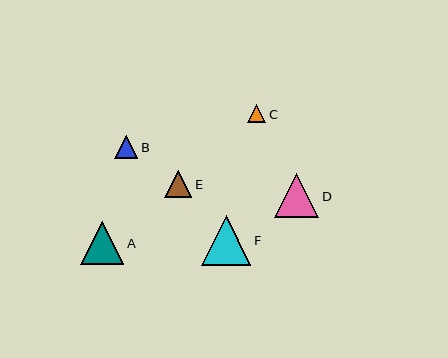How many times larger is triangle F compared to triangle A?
Triangle F is approximately 1.1 times the size of triangle A.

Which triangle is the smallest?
Triangle C is the smallest with a size of approximately 19 pixels.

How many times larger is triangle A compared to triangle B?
Triangle A is approximately 1.9 times the size of triangle B.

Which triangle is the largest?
Triangle F is the largest with a size of approximately 50 pixels.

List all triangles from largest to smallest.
From largest to smallest: F, D, A, E, B, C.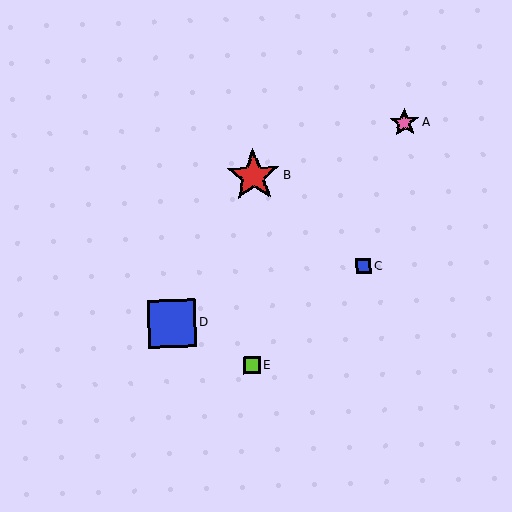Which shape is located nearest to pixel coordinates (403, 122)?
The pink star (labeled A) at (404, 123) is nearest to that location.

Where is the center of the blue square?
The center of the blue square is at (172, 323).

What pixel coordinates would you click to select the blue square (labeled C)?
Click at (364, 266) to select the blue square C.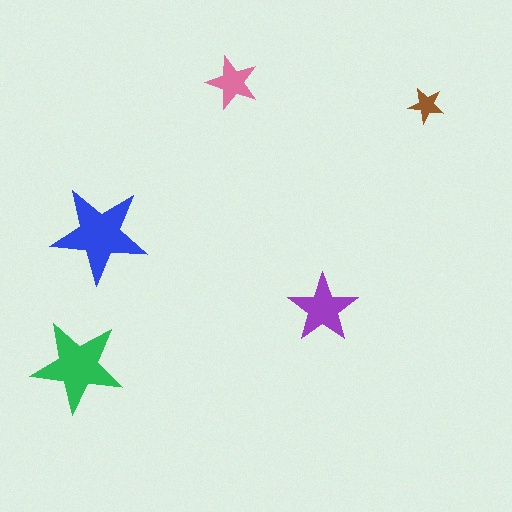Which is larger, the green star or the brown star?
The green one.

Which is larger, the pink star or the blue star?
The blue one.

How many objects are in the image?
There are 5 objects in the image.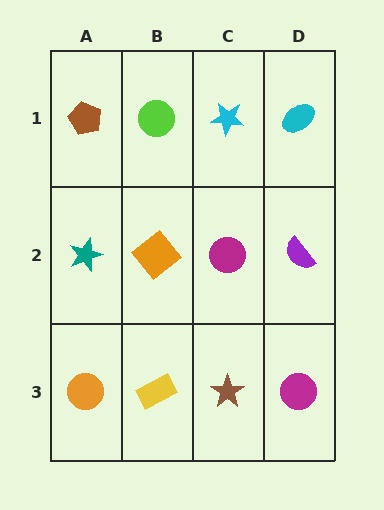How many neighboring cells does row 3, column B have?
3.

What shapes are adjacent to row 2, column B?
A lime circle (row 1, column B), a yellow rectangle (row 3, column B), a teal star (row 2, column A), a magenta circle (row 2, column C).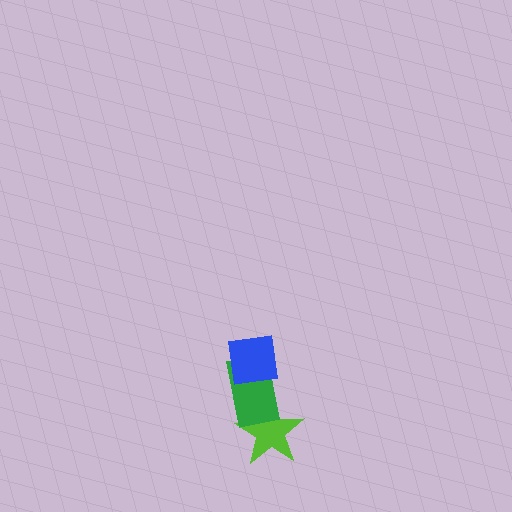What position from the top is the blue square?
The blue square is 1st from the top.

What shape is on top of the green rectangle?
The blue square is on top of the green rectangle.